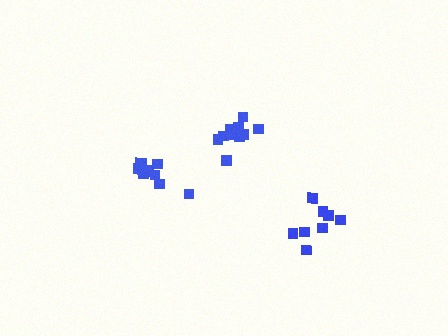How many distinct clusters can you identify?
There are 3 distinct clusters.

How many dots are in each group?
Group 1: 10 dots, Group 2: 10 dots, Group 3: 8 dots (28 total).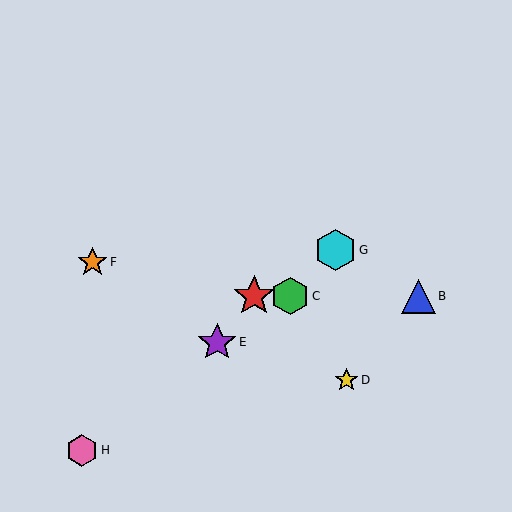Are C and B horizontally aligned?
Yes, both are at y≈296.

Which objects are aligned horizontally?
Objects A, B, C are aligned horizontally.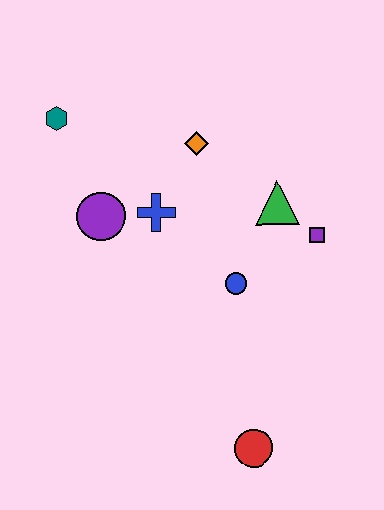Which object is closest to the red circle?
The blue circle is closest to the red circle.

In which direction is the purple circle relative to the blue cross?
The purple circle is to the left of the blue cross.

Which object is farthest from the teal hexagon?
The red circle is farthest from the teal hexagon.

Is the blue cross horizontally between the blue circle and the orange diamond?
No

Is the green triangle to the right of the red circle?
Yes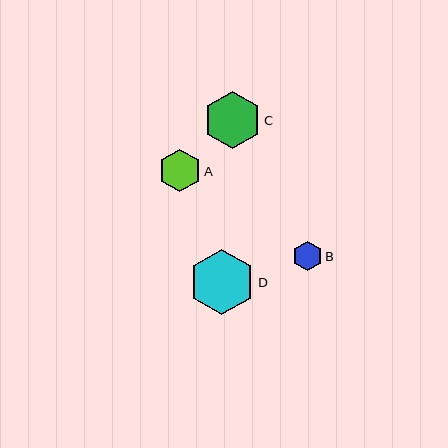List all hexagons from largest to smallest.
From largest to smallest: D, C, A, B.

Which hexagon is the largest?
Hexagon D is the largest with a size of approximately 65 pixels.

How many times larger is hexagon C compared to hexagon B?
Hexagon C is approximately 1.9 times the size of hexagon B.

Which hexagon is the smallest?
Hexagon B is the smallest with a size of approximately 30 pixels.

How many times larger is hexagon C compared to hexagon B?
Hexagon C is approximately 1.9 times the size of hexagon B.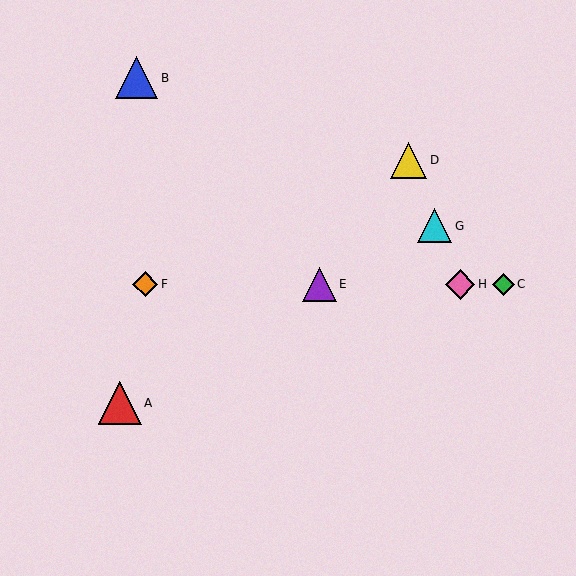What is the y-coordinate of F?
Object F is at y≈284.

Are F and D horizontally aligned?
No, F is at y≈284 and D is at y≈160.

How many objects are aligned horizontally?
4 objects (C, E, F, H) are aligned horizontally.